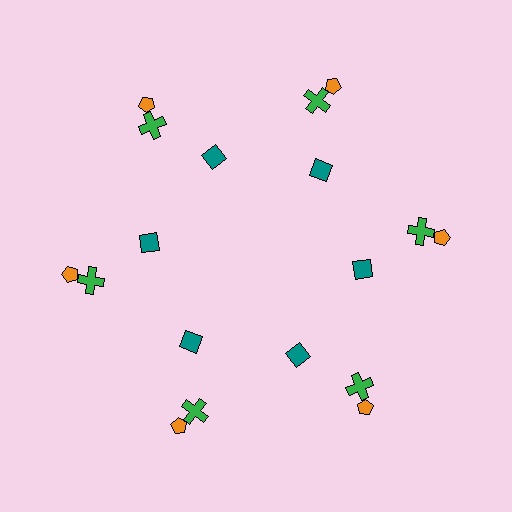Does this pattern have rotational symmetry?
Yes, this pattern has 6-fold rotational symmetry. It looks the same after rotating 60 degrees around the center.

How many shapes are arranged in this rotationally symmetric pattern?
There are 18 shapes, arranged in 6 groups of 3.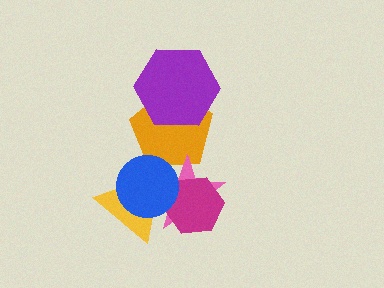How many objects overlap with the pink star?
4 objects overlap with the pink star.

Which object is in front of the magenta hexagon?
The blue circle is in front of the magenta hexagon.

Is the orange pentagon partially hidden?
Yes, it is partially covered by another shape.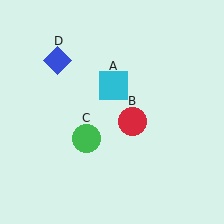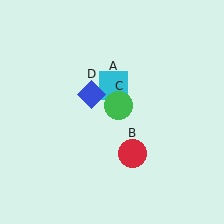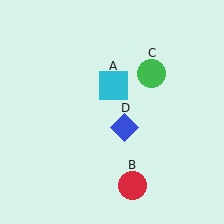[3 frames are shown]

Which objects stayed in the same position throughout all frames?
Cyan square (object A) remained stationary.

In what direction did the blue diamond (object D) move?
The blue diamond (object D) moved down and to the right.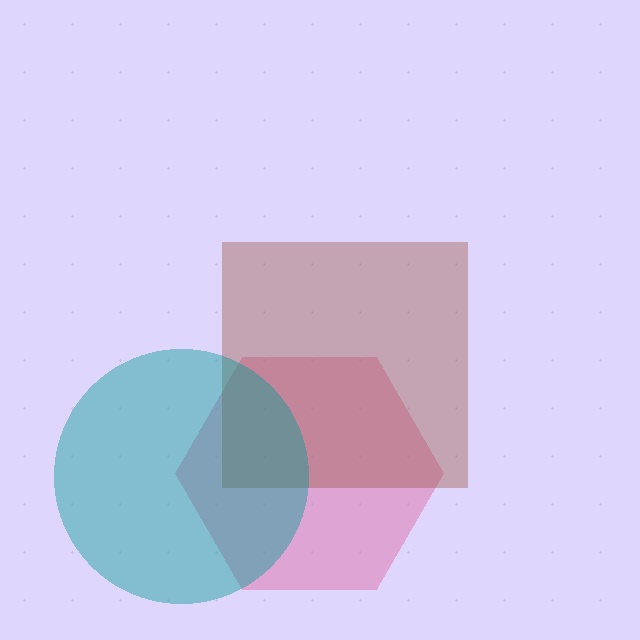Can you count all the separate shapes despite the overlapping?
Yes, there are 3 separate shapes.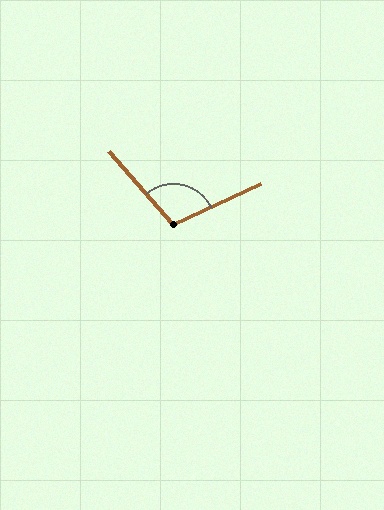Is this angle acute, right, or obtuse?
It is obtuse.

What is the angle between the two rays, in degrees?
Approximately 106 degrees.